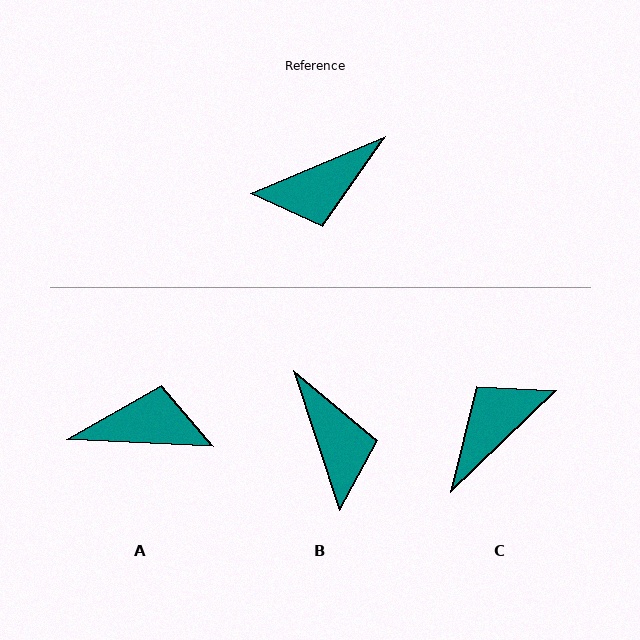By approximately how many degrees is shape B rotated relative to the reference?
Approximately 86 degrees counter-clockwise.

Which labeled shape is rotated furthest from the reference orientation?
C, about 159 degrees away.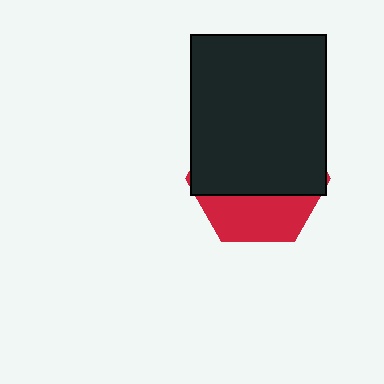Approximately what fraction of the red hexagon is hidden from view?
Roughly 66% of the red hexagon is hidden behind the black rectangle.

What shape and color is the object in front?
The object in front is a black rectangle.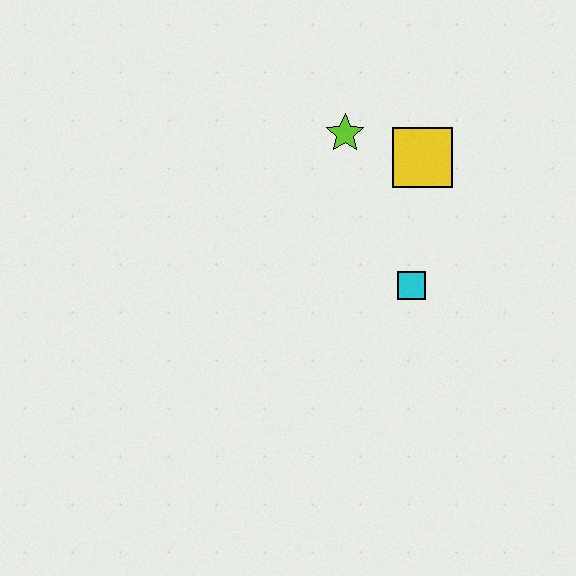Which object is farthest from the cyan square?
The lime star is farthest from the cyan square.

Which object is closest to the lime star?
The yellow square is closest to the lime star.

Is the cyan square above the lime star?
No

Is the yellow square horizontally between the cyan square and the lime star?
No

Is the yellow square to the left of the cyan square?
No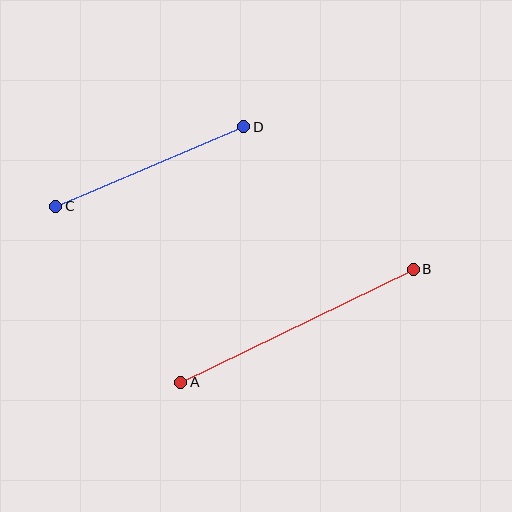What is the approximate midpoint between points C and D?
The midpoint is at approximately (150, 167) pixels.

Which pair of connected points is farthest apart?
Points A and B are farthest apart.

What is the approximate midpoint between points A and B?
The midpoint is at approximately (297, 326) pixels.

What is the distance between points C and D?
The distance is approximately 204 pixels.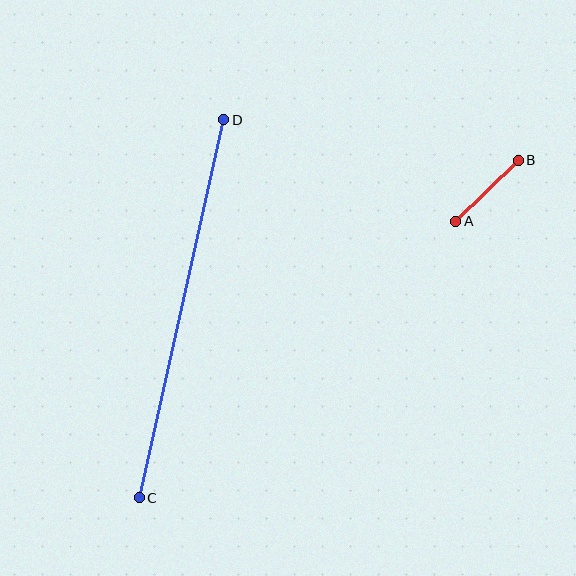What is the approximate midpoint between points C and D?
The midpoint is at approximately (181, 309) pixels.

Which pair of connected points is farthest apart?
Points C and D are farthest apart.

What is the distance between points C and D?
The distance is approximately 387 pixels.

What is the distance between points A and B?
The distance is approximately 87 pixels.